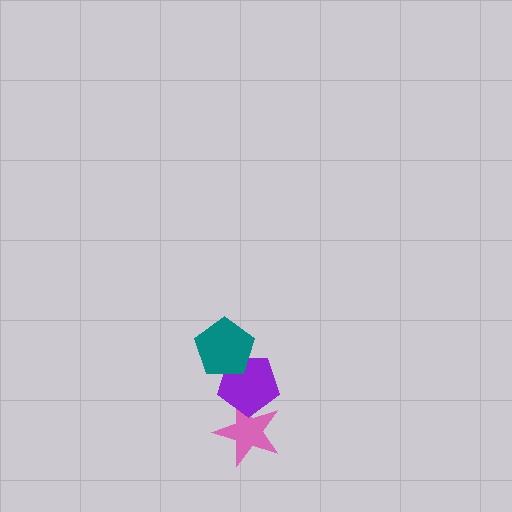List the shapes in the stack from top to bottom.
From top to bottom: the teal pentagon, the purple pentagon, the pink star.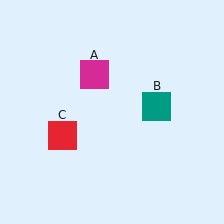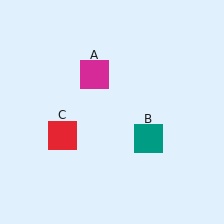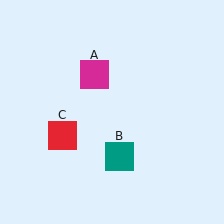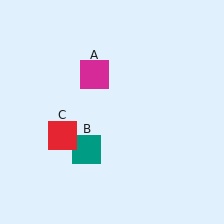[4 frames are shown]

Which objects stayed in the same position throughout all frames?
Magenta square (object A) and red square (object C) remained stationary.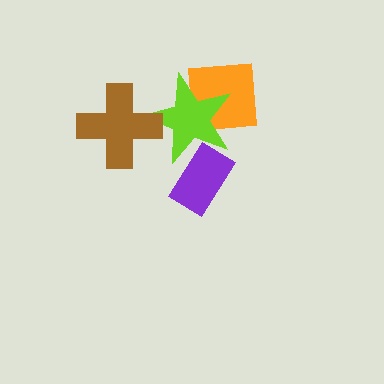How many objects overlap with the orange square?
1 object overlaps with the orange square.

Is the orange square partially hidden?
Yes, it is partially covered by another shape.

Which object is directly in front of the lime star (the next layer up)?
The brown cross is directly in front of the lime star.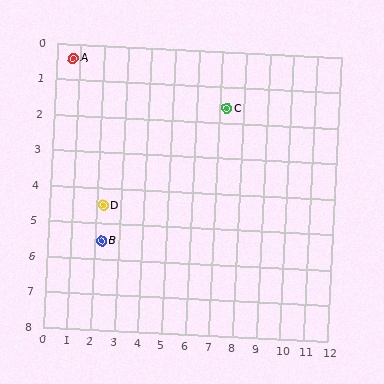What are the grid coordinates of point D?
Point D is at approximately (2.3, 4.5).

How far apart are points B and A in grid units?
Points B and A are about 5.3 grid units apart.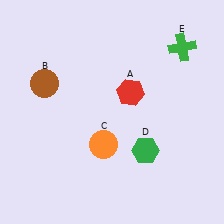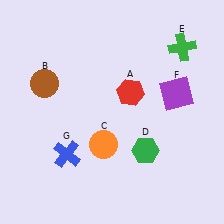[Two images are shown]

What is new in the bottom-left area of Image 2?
A blue cross (G) was added in the bottom-left area of Image 2.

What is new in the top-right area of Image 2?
A purple square (F) was added in the top-right area of Image 2.